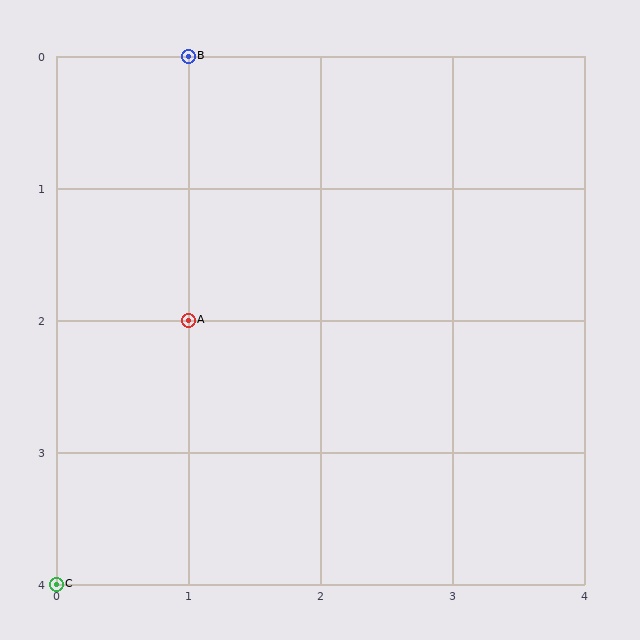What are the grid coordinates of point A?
Point A is at grid coordinates (1, 2).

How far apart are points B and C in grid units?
Points B and C are 1 column and 4 rows apart (about 4.1 grid units diagonally).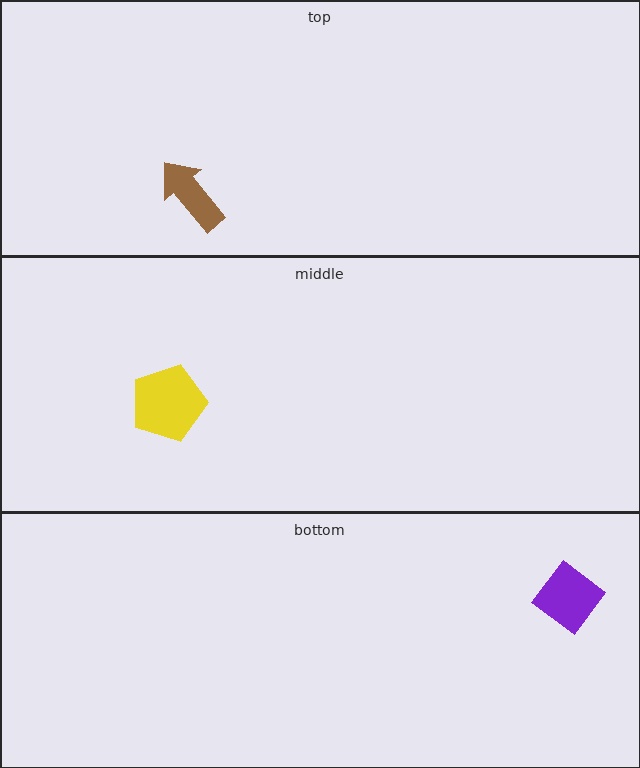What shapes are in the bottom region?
The purple diamond.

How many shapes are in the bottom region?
1.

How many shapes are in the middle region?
1.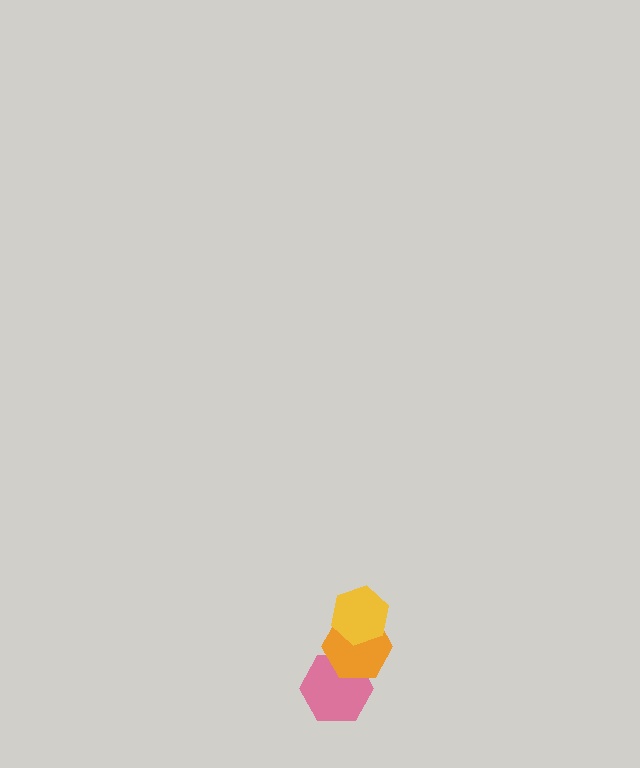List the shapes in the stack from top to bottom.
From top to bottom: the yellow hexagon, the orange hexagon, the pink hexagon.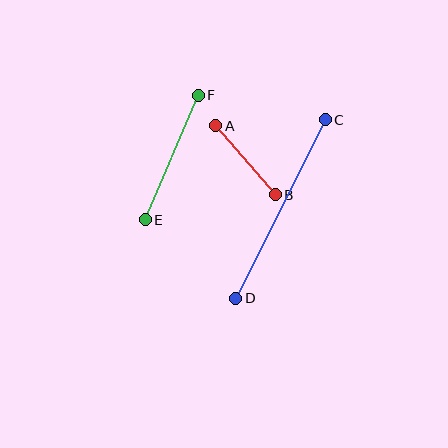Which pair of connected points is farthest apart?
Points C and D are farthest apart.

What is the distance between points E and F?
The distance is approximately 135 pixels.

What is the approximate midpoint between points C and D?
The midpoint is at approximately (281, 209) pixels.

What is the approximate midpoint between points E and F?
The midpoint is at approximately (172, 158) pixels.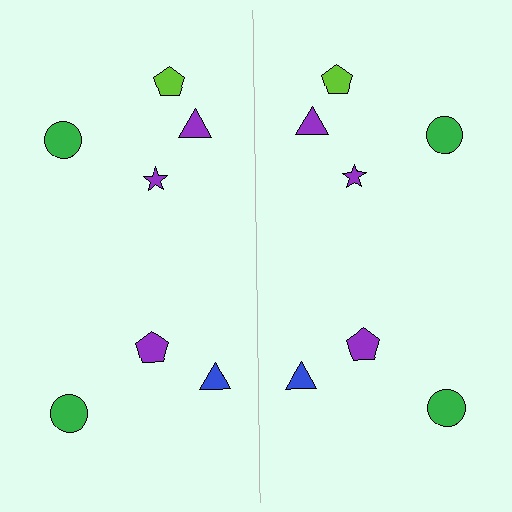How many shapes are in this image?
There are 14 shapes in this image.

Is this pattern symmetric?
Yes, this pattern has bilateral (reflection) symmetry.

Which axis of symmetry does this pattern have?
The pattern has a vertical axis of symmetry running through the center of the image.